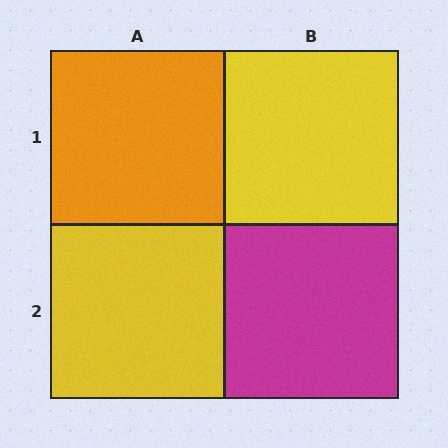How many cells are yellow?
2 cells are yellow.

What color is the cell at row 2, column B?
Magenta.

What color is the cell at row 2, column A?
Yellow.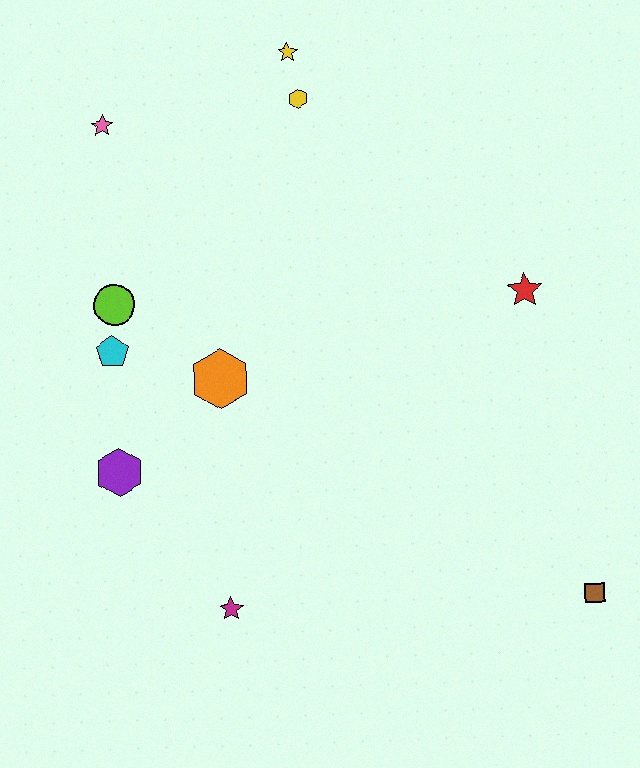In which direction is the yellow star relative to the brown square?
The yellow star is above the brown square.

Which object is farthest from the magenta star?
The yellow star is farthest from the magenta star.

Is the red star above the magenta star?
Yes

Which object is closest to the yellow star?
The yellow hexagon is closest to the yellow star.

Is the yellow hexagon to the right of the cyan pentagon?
Yes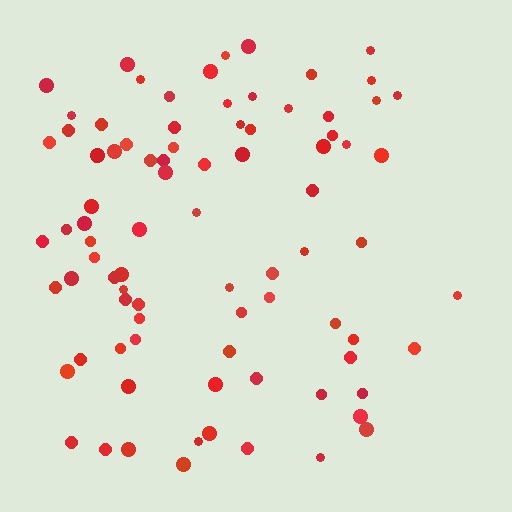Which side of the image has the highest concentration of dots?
The left.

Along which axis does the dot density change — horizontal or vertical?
Horizontal.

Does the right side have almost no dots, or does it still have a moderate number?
Still a moderate number, just noticeably fewer than the left.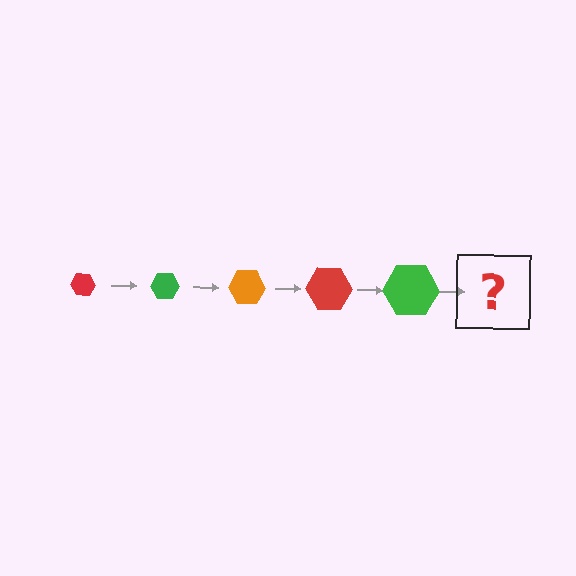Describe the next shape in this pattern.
It should be an orange hexagon, larger than the previous one.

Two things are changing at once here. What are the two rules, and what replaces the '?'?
The two rules are that the hexagon grows larger each step and the color cycles through red, green, and orange. The '?' should be an orange hexagon, larger than the previous one.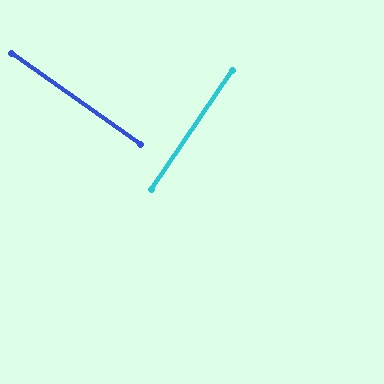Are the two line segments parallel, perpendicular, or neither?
Perpendicular — they meet at approximately 89°.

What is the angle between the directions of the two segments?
Approximately 89 degrees.